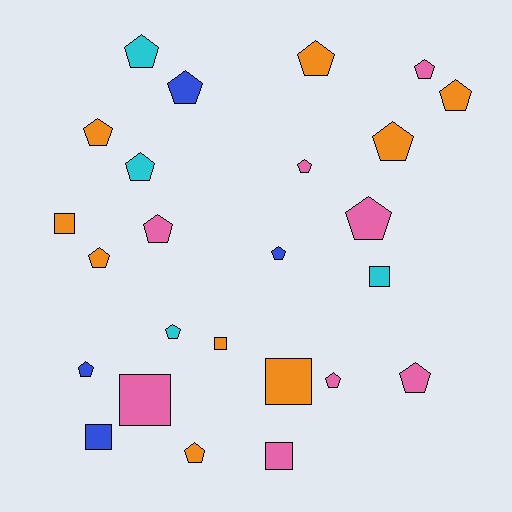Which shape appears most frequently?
Pentagon, with 18 objects.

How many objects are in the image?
There are 25 objects.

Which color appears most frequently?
Orange, with 9 objects.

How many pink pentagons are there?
There are 6 pink pentagons.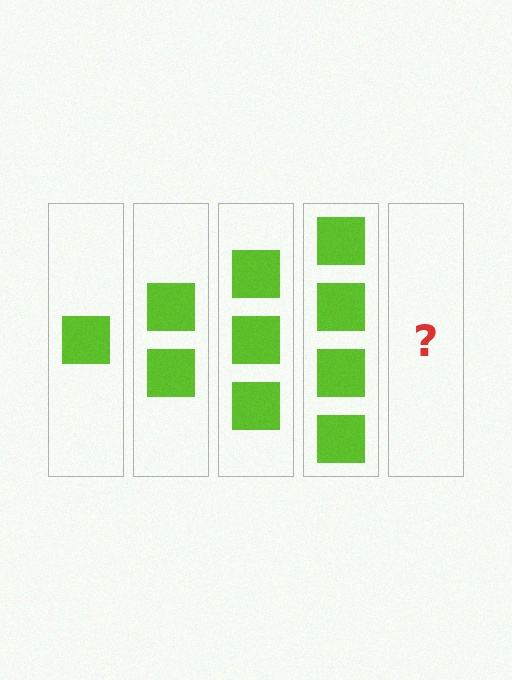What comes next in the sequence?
The next element should be 5 squares.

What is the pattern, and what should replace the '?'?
The pattern is that each step adds one more square. The '?' should be 5 squares.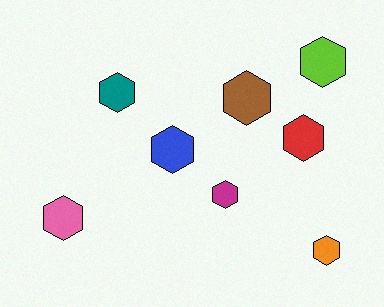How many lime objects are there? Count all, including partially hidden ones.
There is 1 lime object.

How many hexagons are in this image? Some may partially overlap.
There are 8 hexagons.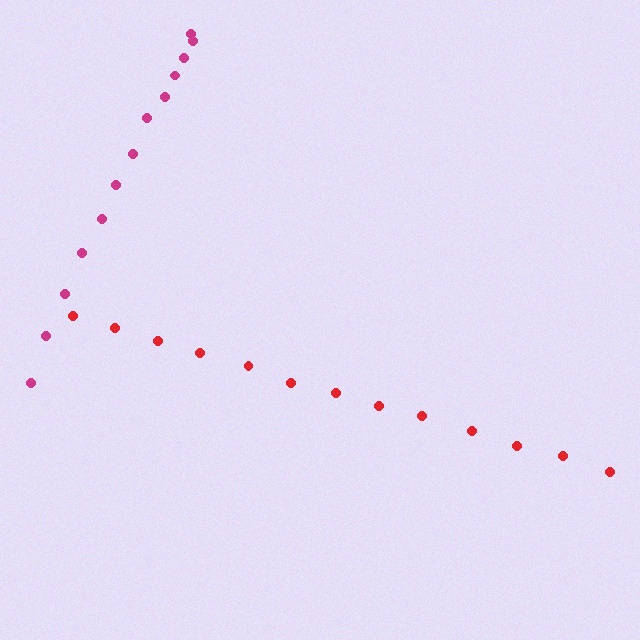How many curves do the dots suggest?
There are 2 distinct paths.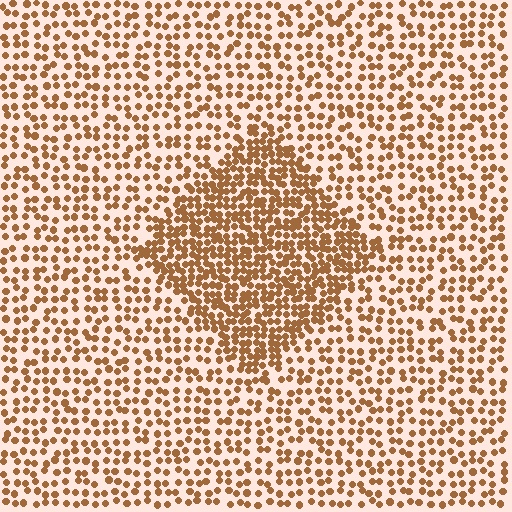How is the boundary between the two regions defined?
The boundary is defined by a change in element density (approximately 2.0x ratio). All elements are the same color, size, and shape.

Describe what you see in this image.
The image contains small brown elements arranged at two different densities. A diamond-shaped region is visible where the elements are more densely packed than the surrounding area.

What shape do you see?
I see a diamond.